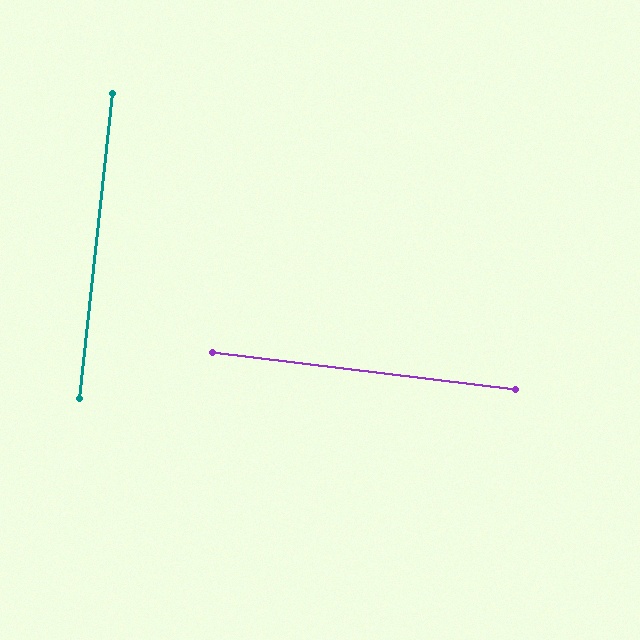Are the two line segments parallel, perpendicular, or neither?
Perpendicular — they meet at approximately 89°.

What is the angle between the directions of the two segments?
Approximately 89 degrees.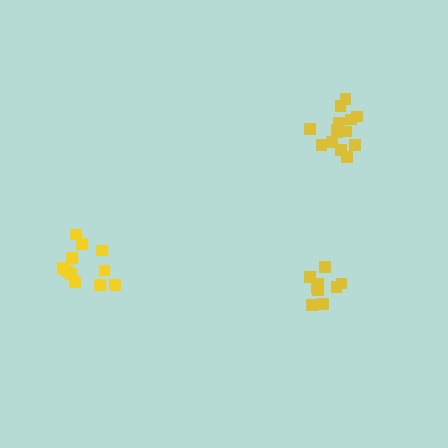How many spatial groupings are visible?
There are 3 spatial groupings.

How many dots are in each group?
Group 1: 14 dots, Group 2: 11 dots, Group 3: 9 dots (34 total).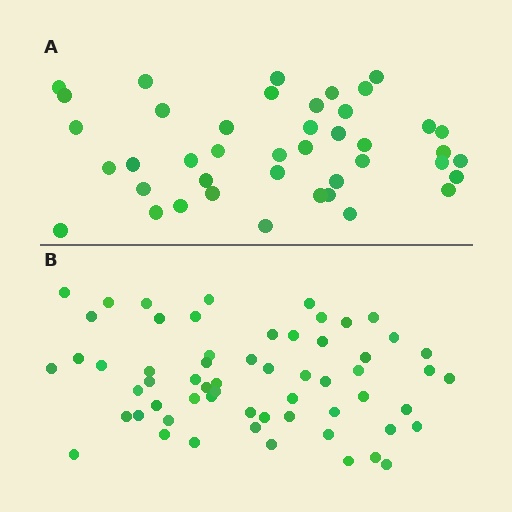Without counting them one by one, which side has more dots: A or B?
Region B (the bottom region) has more dots.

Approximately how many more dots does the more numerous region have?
Region B has approximately 20 more dots than region A.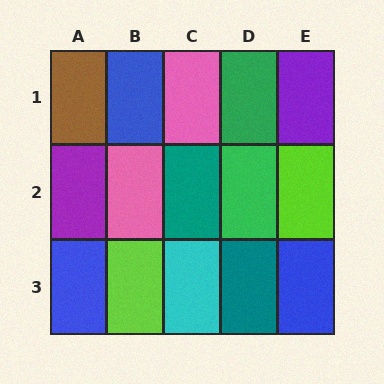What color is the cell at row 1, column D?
Green.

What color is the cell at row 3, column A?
Blue.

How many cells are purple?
2 cells are purple.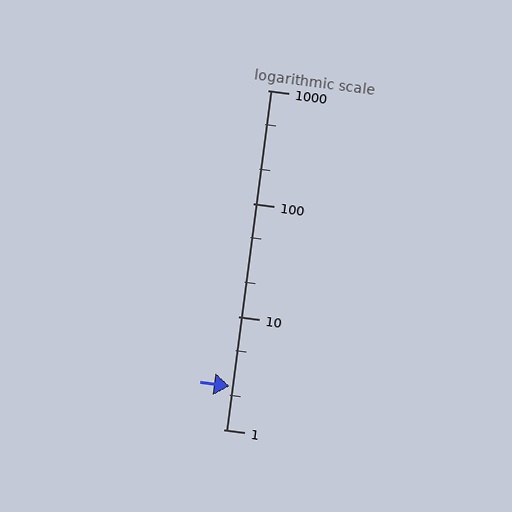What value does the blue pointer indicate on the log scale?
The pointer indicates approximately 2.4.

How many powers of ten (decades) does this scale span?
The scale spans 3 decades, from 1 to 1000.